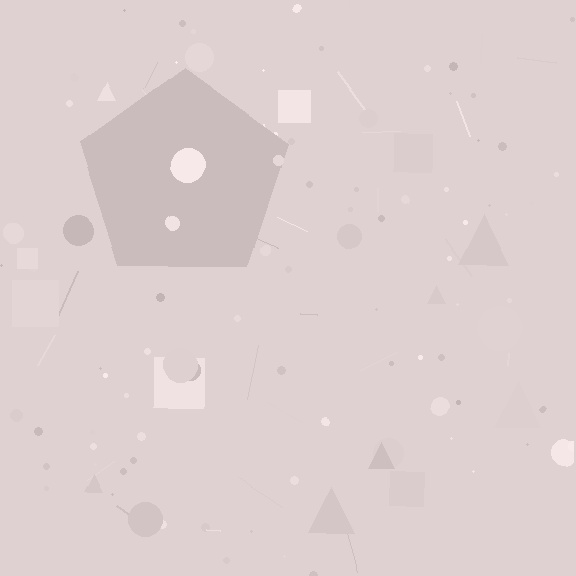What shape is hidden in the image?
A pentagon is hidden in the image.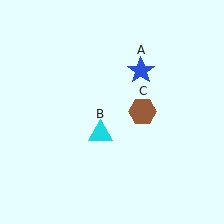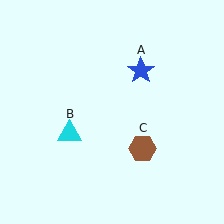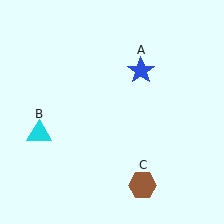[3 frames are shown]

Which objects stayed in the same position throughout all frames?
Blue star (object A) remained stationary.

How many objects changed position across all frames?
2 objects changed position: cyan triangle (object B), brown hexagon (object C).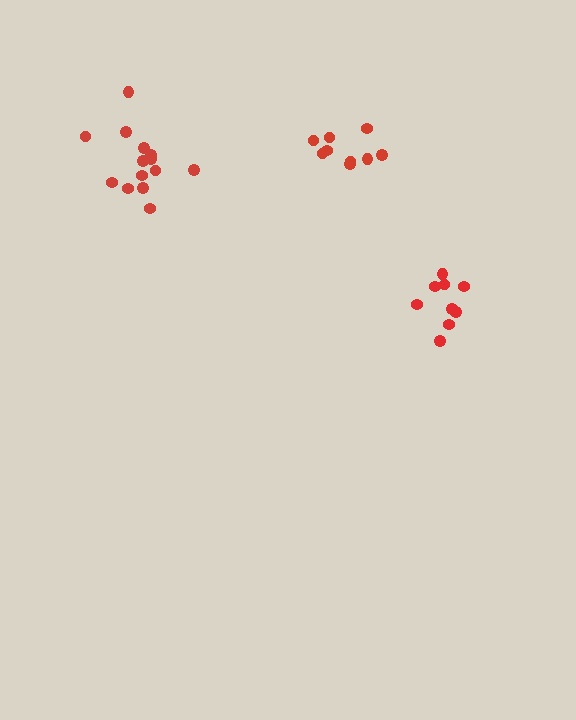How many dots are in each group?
Group 1: 9 dots, Group 2: 14 dots, Group 3: 9 dots (32 total).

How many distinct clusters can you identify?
There are 3 distinct clusters.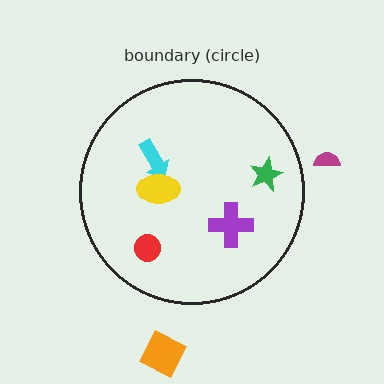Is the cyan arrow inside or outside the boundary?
Inside.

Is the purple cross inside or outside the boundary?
Inside.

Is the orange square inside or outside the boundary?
Outside.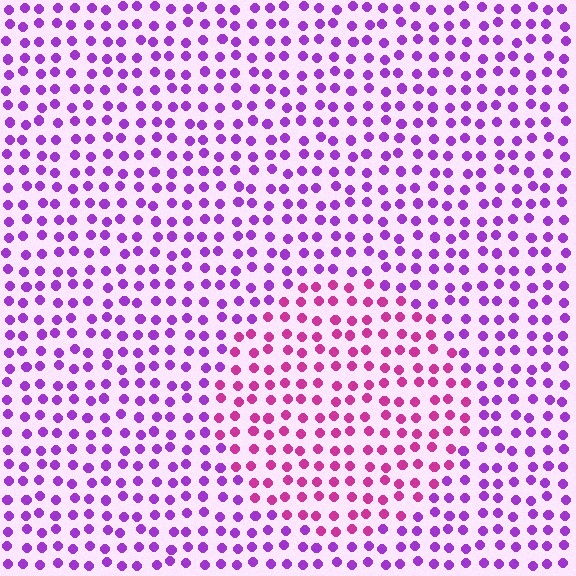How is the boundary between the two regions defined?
The boundary is defined purely by a slight shift in hue (about 37 degrees). Spacing, size, and orientation are identical on both sides.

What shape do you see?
I see a circle.